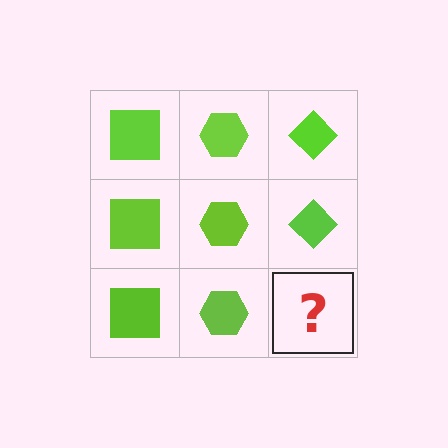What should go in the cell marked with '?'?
The missing cell should contain a lime diamond.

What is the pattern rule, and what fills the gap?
The rule is that each column has a consistent shape. The gap should be filled with a lime diamond.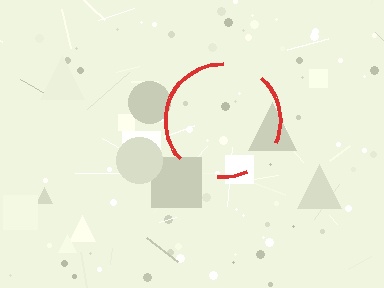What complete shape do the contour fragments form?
The contour fragments form a circle.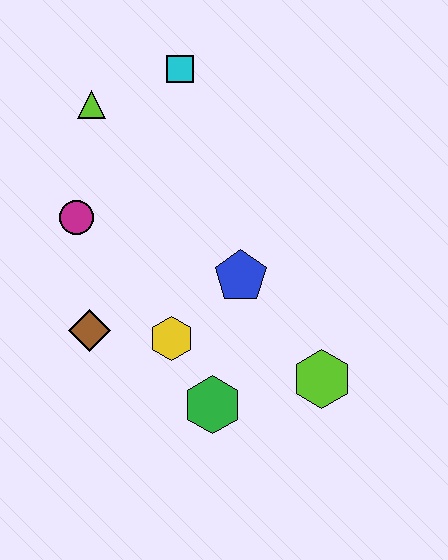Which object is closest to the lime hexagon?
The green hexagon is closest to the lime hexagon.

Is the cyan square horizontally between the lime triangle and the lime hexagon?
Yes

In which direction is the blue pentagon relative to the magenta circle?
The blue pentagon is to the right of the magenta circle.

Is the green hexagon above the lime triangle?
No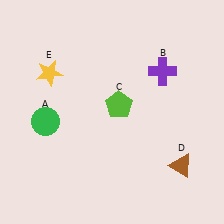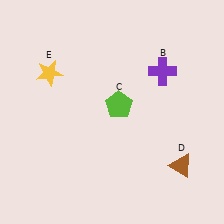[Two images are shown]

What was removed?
The green circle (A) was removed in Image 2.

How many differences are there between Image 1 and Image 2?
There is 1 difference between the two images.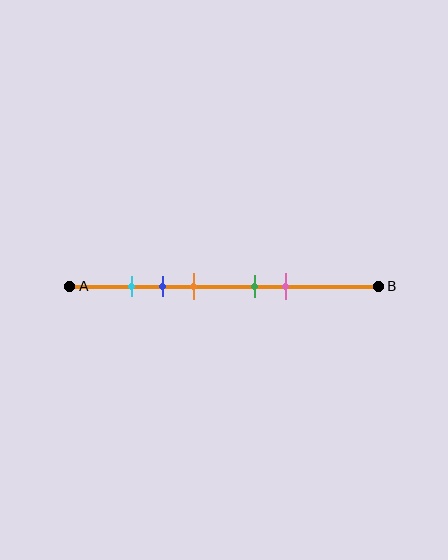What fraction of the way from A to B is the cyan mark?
The cyan mark is approximately 20% (0.2) of the way from A to B.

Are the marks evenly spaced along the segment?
No, the marks are not evenly spaced.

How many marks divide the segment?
There are 5 marks dividing the segment.